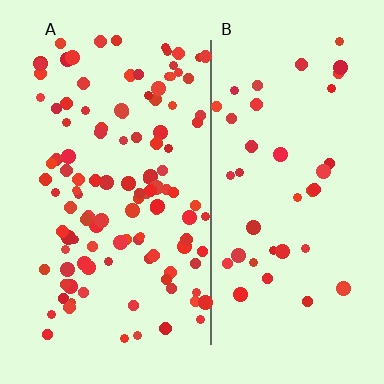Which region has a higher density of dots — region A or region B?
A (the left).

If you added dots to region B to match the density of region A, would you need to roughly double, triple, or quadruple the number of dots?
Approximately triple.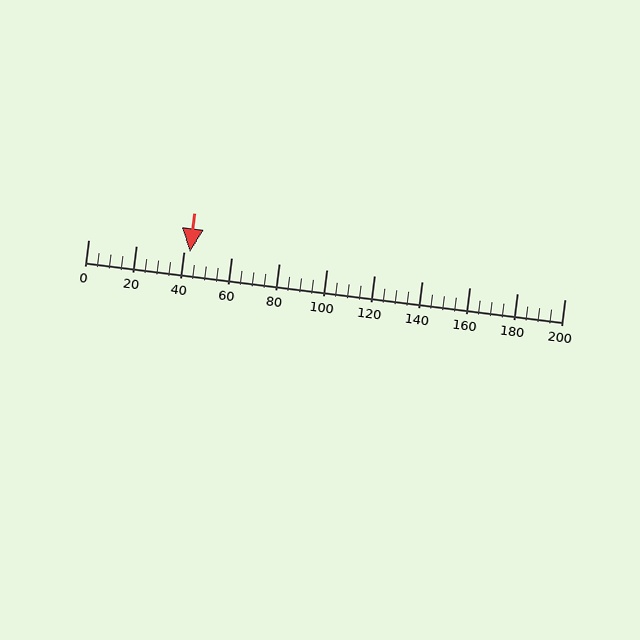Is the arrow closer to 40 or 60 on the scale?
The arrow is closer to 40.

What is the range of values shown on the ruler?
The ruler shows values from 0 to 200.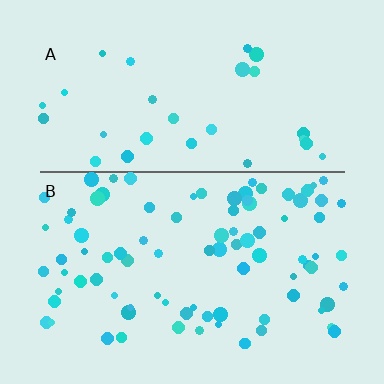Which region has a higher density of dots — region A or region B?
B (the bottom).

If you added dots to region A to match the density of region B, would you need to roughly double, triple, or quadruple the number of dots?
Approximately triple.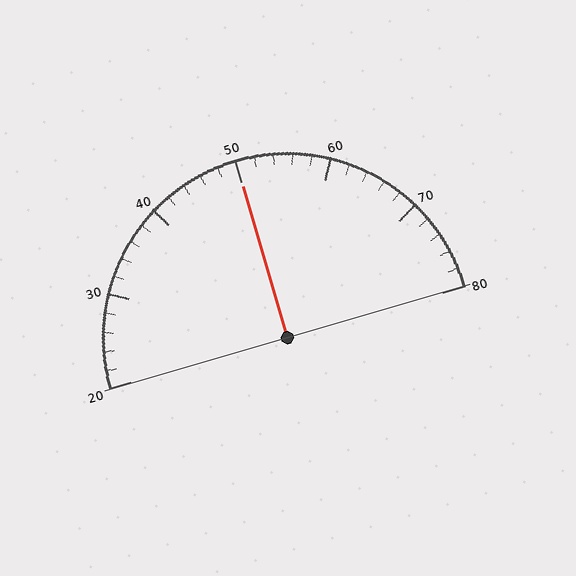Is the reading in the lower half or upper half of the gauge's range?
The reading is in the upper half of the range (20 to 80).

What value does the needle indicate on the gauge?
The needle indicates approximately 50.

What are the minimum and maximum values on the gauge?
The gauge ranges from 20 to 80.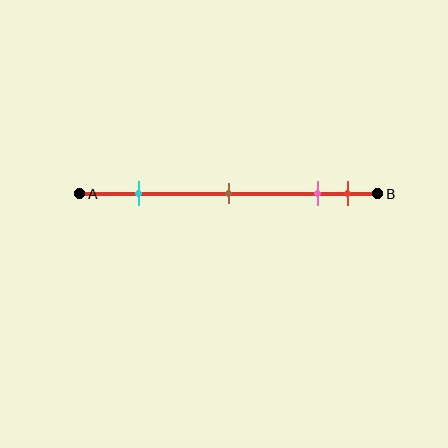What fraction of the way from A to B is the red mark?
The red mark is approximately 90% (0.9) of the way from A to B.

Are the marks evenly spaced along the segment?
No, the marks are not evenly spaced.